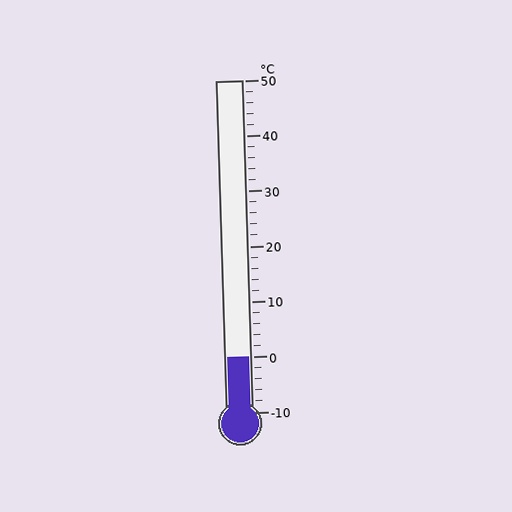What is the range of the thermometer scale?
The thermometer scale ranges from -10°C to 50°C.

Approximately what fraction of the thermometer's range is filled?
The thermometer is filled to approximately 15% of its range.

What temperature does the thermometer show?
The thermometer shows approximately 0°C.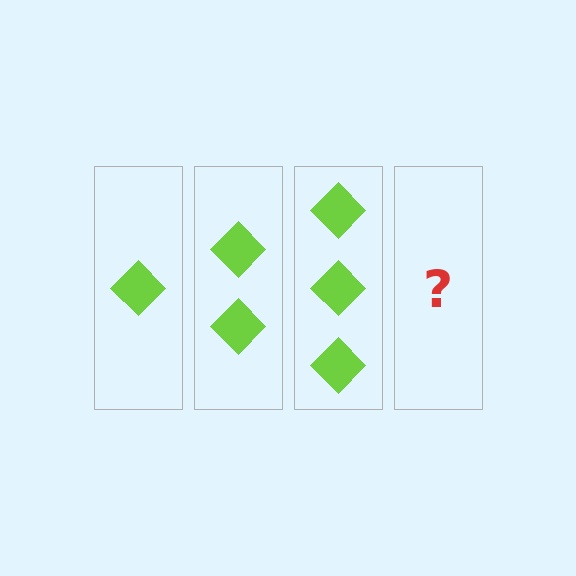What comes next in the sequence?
The next element should be 4 diamonds.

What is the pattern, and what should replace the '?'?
The pattern is that each step adds one more diamond. The '?' should be 4 diamonds.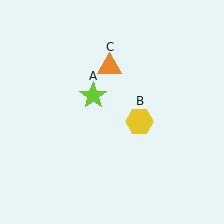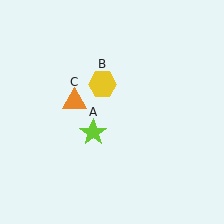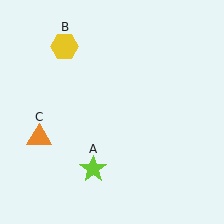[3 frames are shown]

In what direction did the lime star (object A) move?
The lime star (object A) moved down.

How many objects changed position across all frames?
3 objects changed position: lime star (object A), yellow hexagon (object B), orange triangle (object C).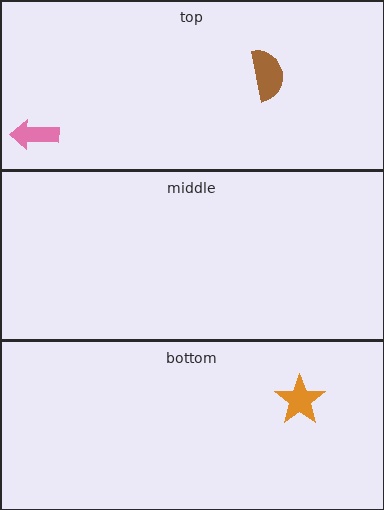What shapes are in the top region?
The brown semicircle, the pink arrow.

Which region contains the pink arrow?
The top region.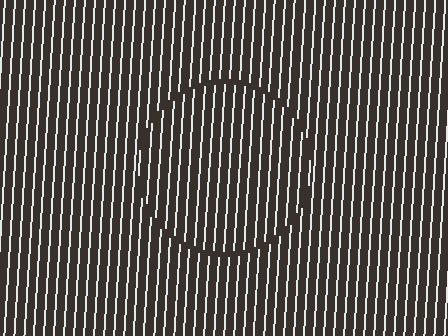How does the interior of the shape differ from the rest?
The interior of the shape contains the same grating, shifted by half a period — the contour is defined by the phase discontinuity where line-ends from the inner and outer gratings abut.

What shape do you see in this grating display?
An illusory circle. The interior of the shape contains the same grating, shifted by half a period — the contour is defined by the phase discontinuity where line-ends from the inner and outer gratings abut.